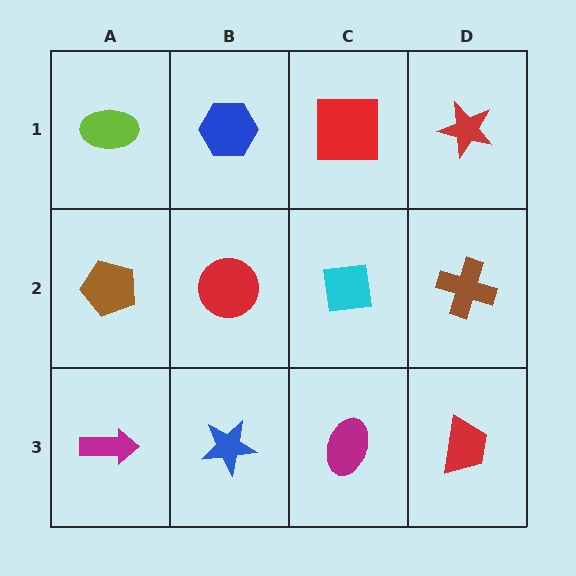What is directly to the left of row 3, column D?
A magenta ellipse.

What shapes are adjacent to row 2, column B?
A blue hexagon (row 1, column B), a blue star (row 3, column B), a brown pentagon (row 2, column A), a cyan square (row 2, column C).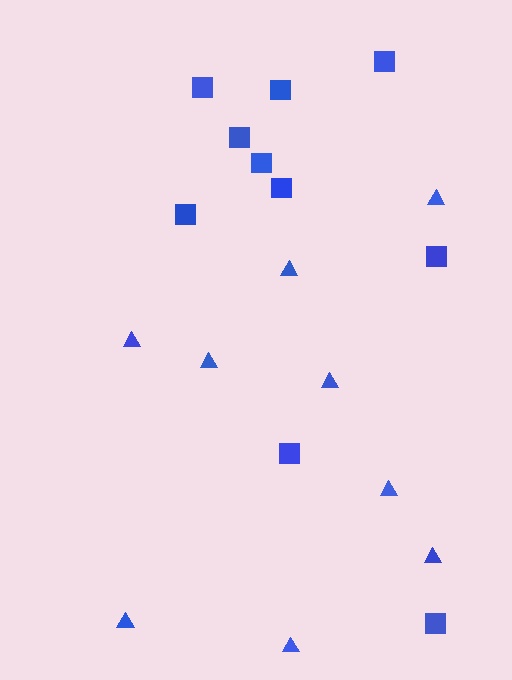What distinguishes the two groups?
There are 2 groups: one group of triangles (9) and one group of squares (10).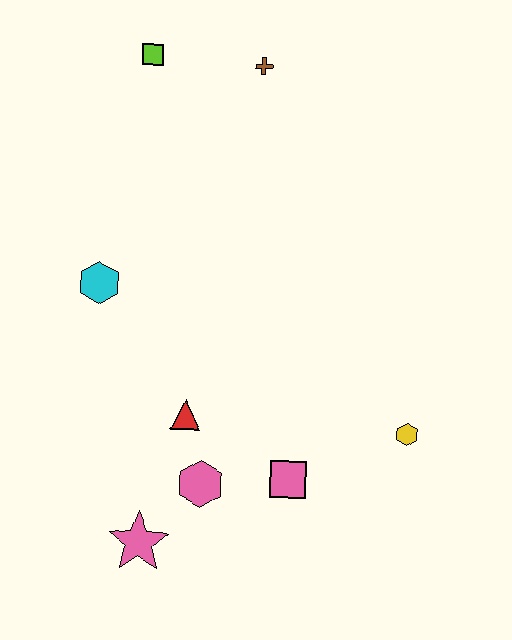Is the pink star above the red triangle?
No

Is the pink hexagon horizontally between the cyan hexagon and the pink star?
No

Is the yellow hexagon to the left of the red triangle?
No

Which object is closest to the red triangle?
The pink hexagon is closest to the red triangle.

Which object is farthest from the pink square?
The lime square is farthest from the pink square.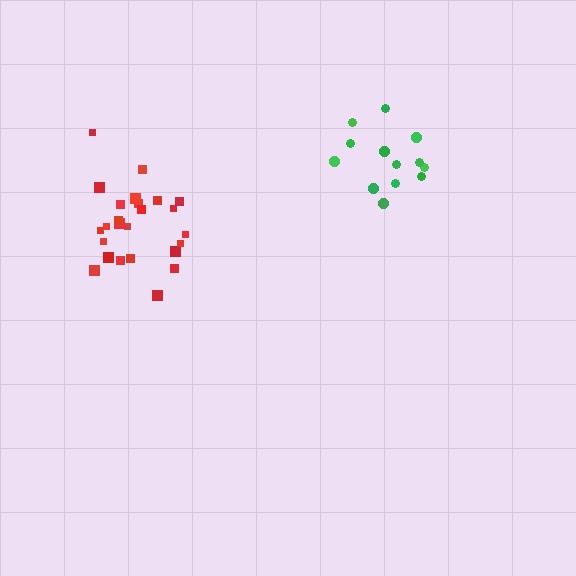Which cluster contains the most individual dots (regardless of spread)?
Red (25).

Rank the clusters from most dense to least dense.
red, green.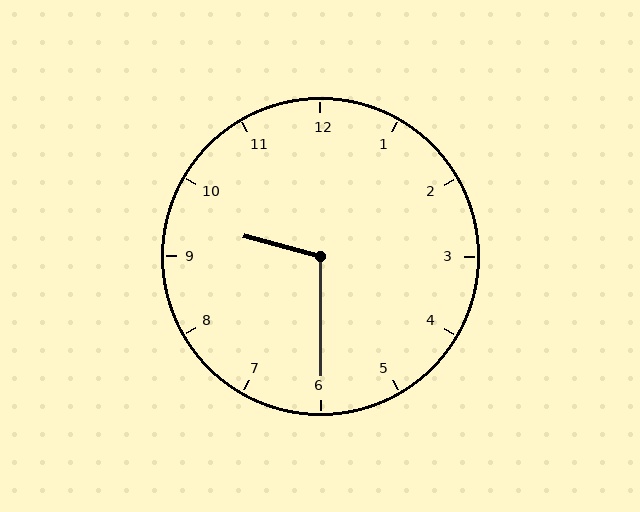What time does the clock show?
9:30.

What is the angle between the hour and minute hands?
Approximately 105 degrees.